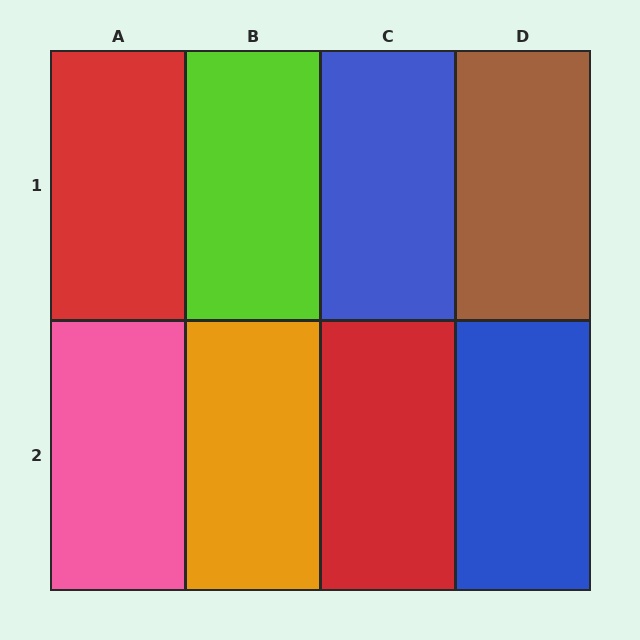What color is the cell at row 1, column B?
Lime.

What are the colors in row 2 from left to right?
Pink, orange, red, blue.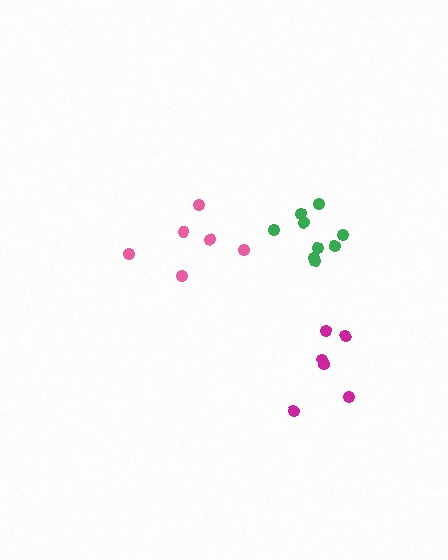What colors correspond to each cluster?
The clusters are colored: green, pink, magenta.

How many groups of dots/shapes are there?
There are 3 groups.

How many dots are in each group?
Group 1: 9 dots, Group 2: 6 dots, Group 3: 6 dots (21 total).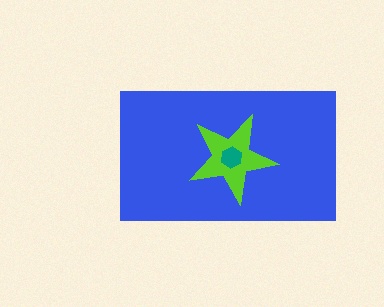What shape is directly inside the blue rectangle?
The lime star.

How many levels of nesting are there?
3.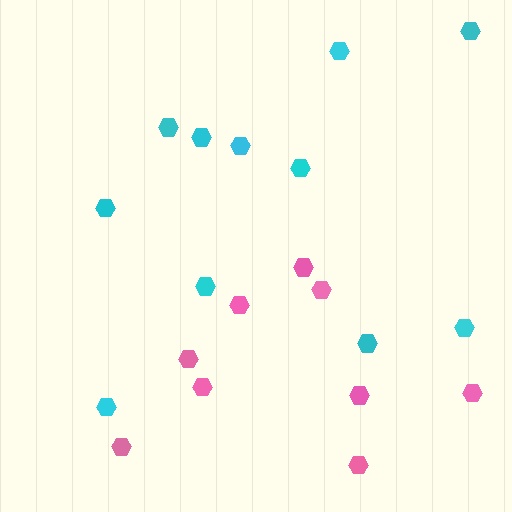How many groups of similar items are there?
There are 2 groups: one group of pink hexagons (9) and one group of cyan hexagons (11).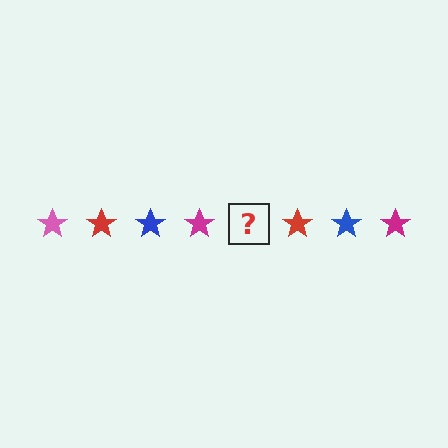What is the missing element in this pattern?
The missing element is a pink star.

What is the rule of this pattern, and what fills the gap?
The rule is that the pattern cycles through pink, red, blue, magenta stars. The gap should be filled with a pink star.